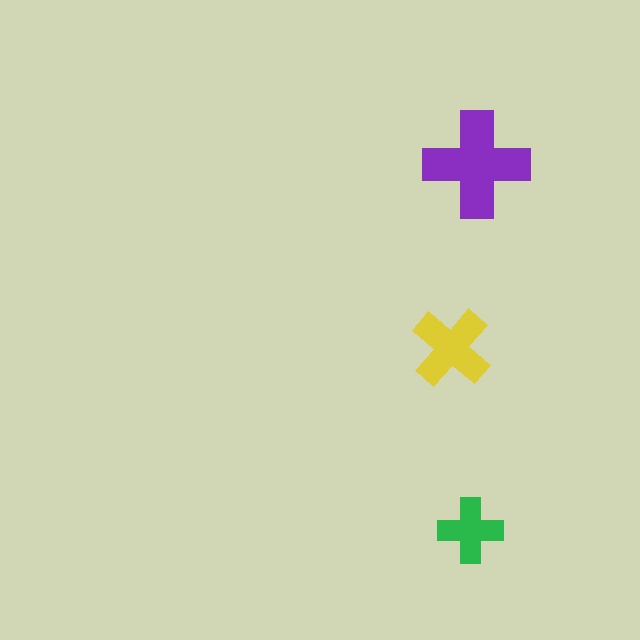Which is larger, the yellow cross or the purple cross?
The purple one.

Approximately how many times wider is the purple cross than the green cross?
About 1.5 times wider.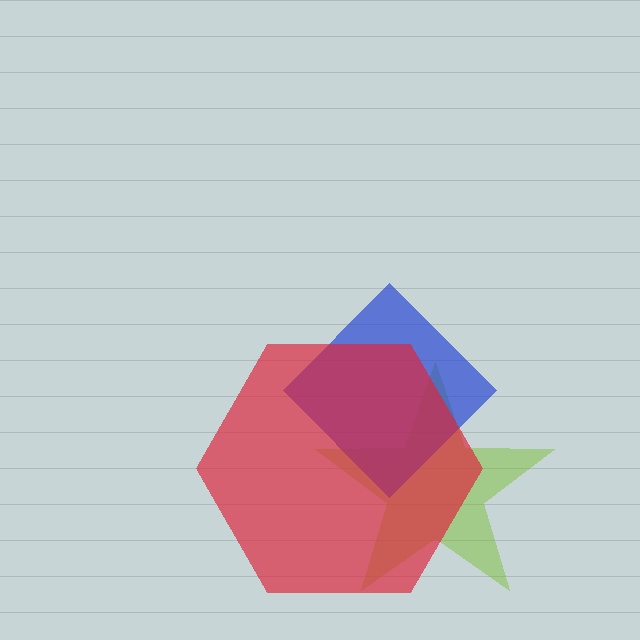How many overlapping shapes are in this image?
There are 3 overlapping shapes in the image.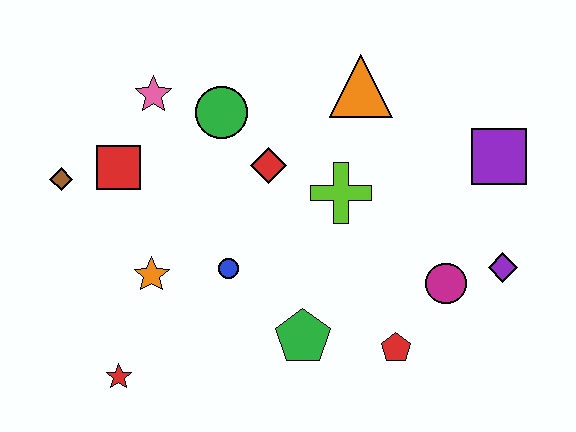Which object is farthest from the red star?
The purple square is farthest from the red star.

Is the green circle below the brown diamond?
No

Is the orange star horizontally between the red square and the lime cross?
Yes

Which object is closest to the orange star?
The blue circle is closest to the orange star.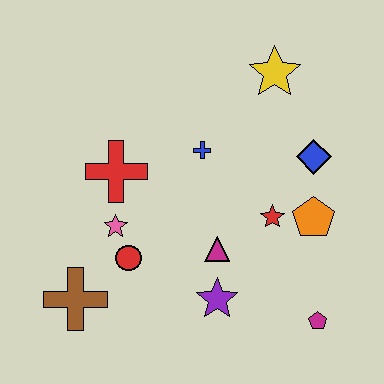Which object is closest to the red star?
The orange pentagon is closest to the red star.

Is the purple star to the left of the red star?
Yes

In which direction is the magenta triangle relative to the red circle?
The magenta triangle is to the right of the red circle.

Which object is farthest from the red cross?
The magenta pentagon is farthest from the red cross.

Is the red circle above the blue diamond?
No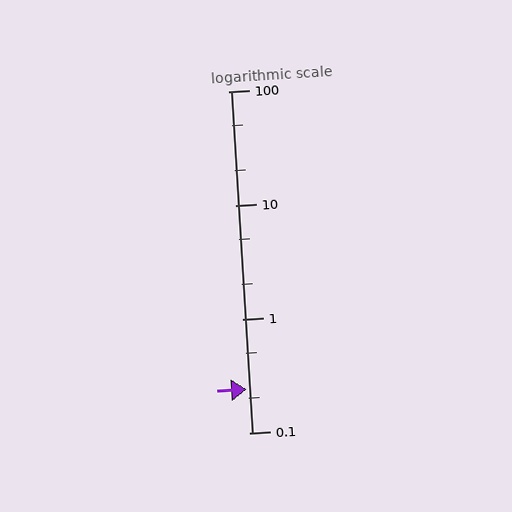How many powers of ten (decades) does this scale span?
The scale spans 3 decades, from 0.1 to 100.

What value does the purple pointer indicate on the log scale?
The pointer indicates approximately 0.24.